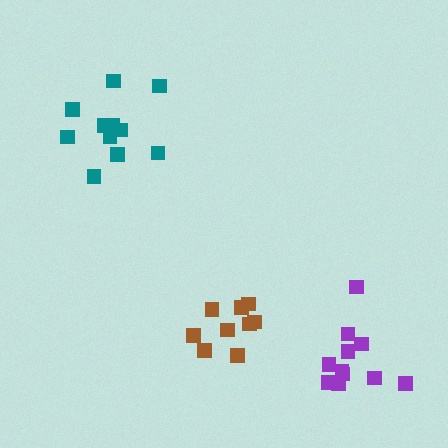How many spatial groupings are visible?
There are 3 spatial groupings.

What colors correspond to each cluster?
The clusters are colored: teal, brown, purple.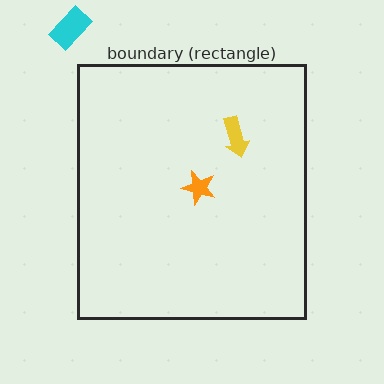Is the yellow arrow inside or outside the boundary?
Inside.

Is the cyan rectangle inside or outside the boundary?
Outside.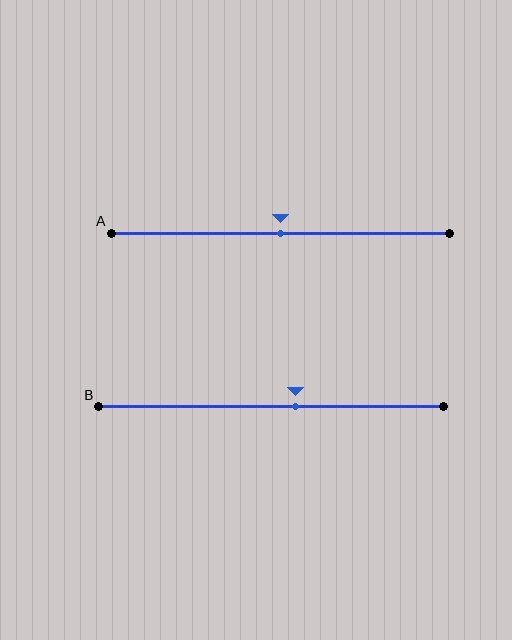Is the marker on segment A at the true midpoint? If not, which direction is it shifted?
Yes, the marker on segment A is at the true midpoint.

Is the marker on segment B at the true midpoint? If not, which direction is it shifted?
No, the marker on segment B is shifted to the right by about 7% of the segment length.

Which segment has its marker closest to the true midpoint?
Segment A has its marker closest to the true midpoint.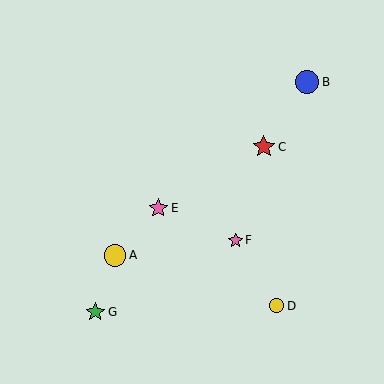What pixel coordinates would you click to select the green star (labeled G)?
Click at (95, 312) to select the green star G.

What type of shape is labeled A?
Shape A is a yellow circle.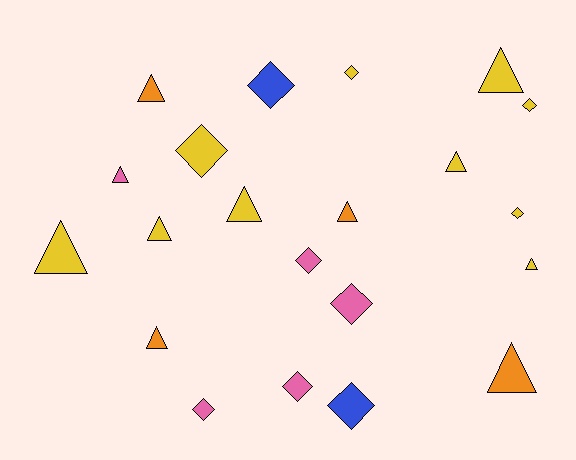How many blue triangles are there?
There are no blue triangles.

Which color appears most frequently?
Yellow, with 10 objects.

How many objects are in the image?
There are 21 objects.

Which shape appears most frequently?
Triangle, with 11 objects.